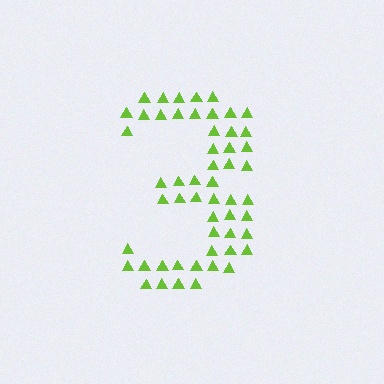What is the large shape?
The large shape is the digit 3.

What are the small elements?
The small elements are triangles.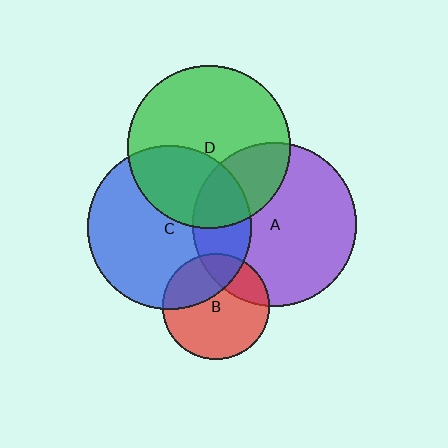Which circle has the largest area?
Circle C (blue).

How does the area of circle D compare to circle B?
Approximately 2.4 times.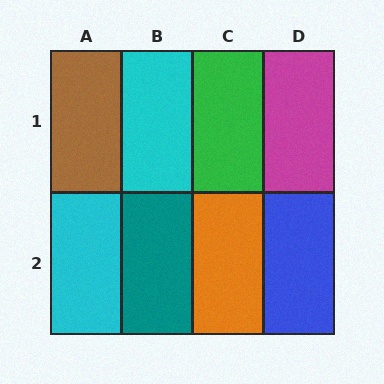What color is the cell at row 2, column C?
Orange.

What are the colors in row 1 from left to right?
Brown, cyan, green, magenta.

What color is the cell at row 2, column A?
Cyan.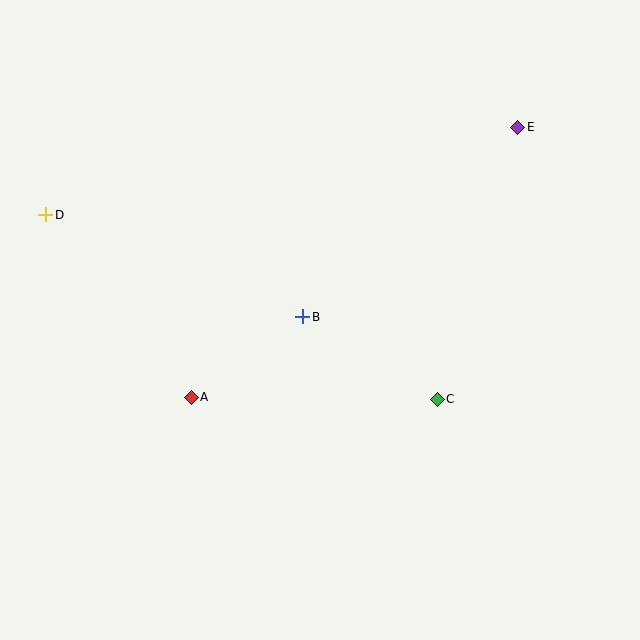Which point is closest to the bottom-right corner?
Point C is closest to the bottom-right corner.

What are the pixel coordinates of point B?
Point B is at (303, 317).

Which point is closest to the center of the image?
Point B at (303, 317) is closest to the center.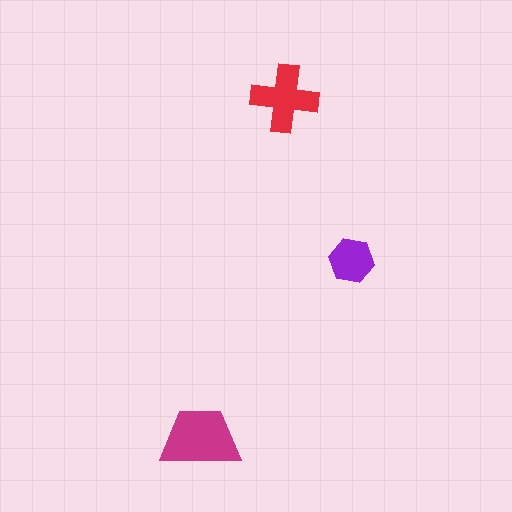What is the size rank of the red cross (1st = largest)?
2nd.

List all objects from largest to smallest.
The magenta trapezoid, the red cross, the purple hexagon.